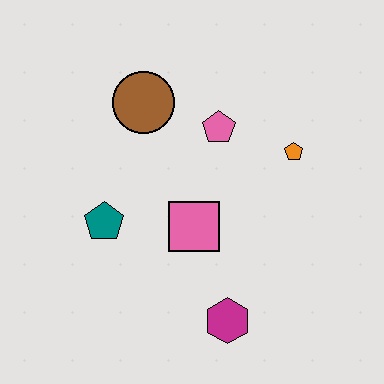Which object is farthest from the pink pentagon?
The magenta hexagon is farthest from the pink pentagon.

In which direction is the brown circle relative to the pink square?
The brown circle is above the pink square.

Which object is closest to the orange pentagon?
The pink pentagon is closest to the orange pentagon.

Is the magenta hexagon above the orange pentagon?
No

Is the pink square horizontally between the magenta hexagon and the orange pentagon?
No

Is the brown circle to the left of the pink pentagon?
Yes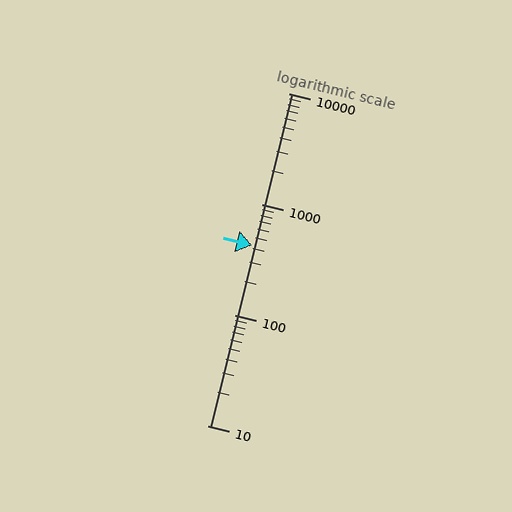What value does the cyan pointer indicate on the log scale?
The pointer indicates approximately 420.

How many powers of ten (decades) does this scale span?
The scale spans 3 decades, from 10 to 10000.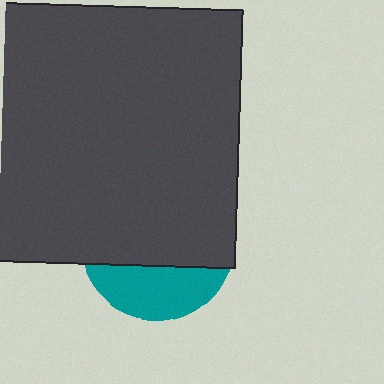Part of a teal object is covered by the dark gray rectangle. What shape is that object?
It is a circle.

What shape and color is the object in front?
The object in front is a dark gray rectangle.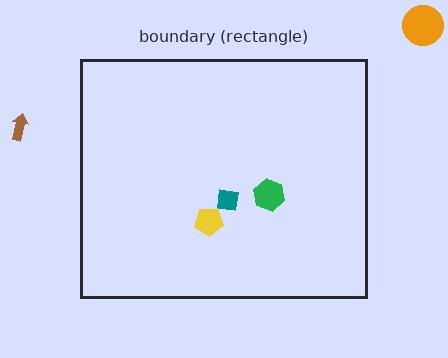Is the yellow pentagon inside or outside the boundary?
Inside.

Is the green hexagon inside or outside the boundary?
Inside.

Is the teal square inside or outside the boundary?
Inside.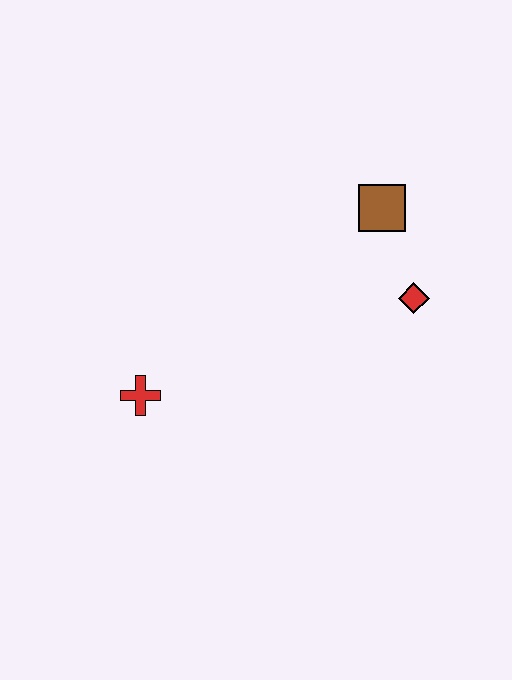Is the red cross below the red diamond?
Yes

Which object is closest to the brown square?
The red diamond is closest to the brown square.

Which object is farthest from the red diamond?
The red cross is farthest from the red diamond.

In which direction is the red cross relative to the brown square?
The red cross is to the left of the brown square.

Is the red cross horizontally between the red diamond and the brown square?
No